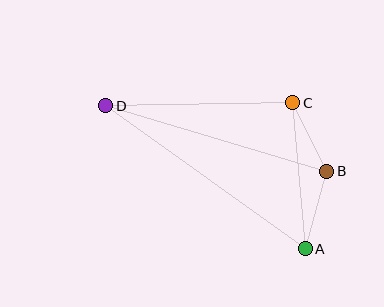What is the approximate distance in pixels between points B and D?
The distance between B and D is approximately 231 pixels.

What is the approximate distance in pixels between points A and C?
The distance between A and C is approximately 146 pixels.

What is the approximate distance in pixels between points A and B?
The distance between A and B is approximately 81 pixels.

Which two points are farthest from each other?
Points A and D are farthest from each other.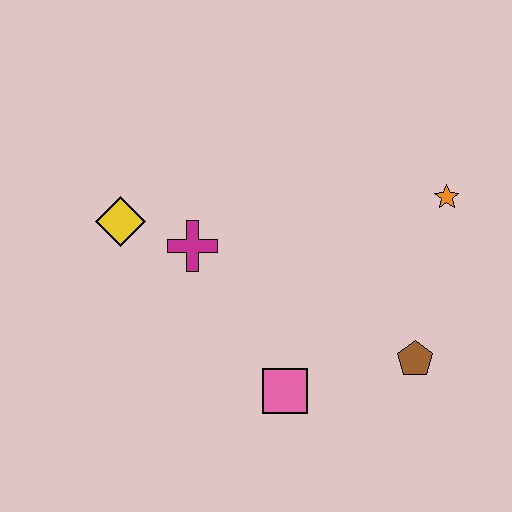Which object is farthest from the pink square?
The orange star is farthest from the pink square.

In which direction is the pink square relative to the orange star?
The pink square is below the orange star.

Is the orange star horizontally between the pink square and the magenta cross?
No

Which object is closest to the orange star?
The brown pentagon is closest to the orange star.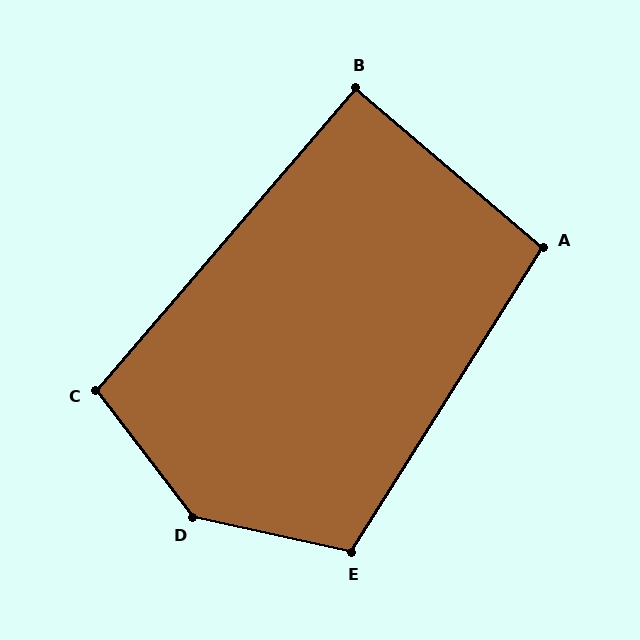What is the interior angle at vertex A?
Approximately 98 degrees (obtuse).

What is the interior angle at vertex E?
Approximately 110 degrees (obtuse).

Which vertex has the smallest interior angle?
B, at approximately 90 degrees.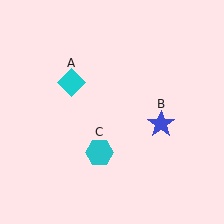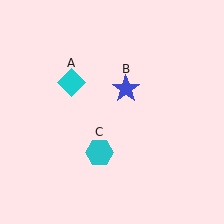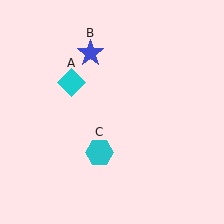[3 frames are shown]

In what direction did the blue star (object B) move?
The blue star (object B) moved up and to the left.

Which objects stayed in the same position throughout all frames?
Cyan diamond (object A) and cyan hexagon (object C) remained stationary.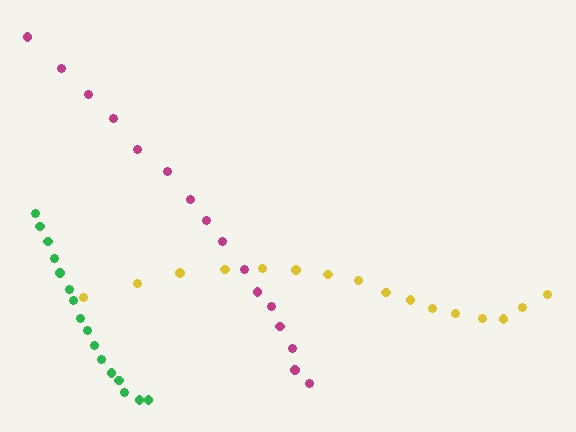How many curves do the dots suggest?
There are 3 distinct paths.